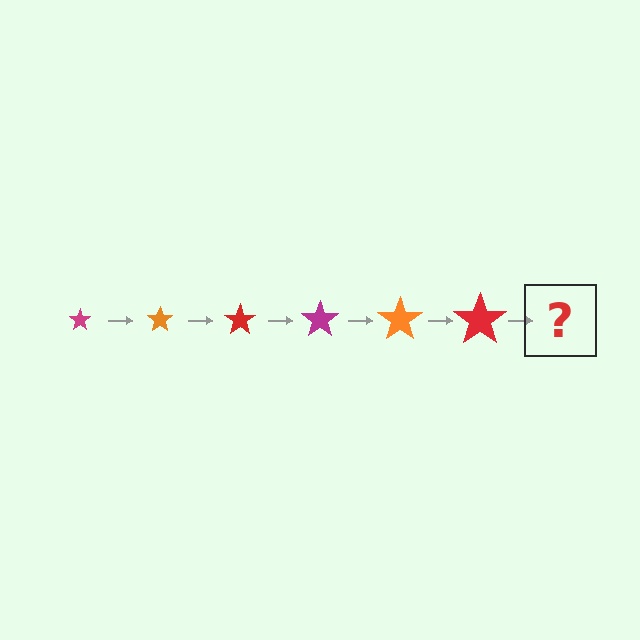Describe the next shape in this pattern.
It should be a magenta star, larger than the previous one.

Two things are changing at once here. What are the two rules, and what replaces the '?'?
The two rules are that the star grows larger each step and the color cycles through magenta, orange, and red. The '?' should be a magenta star, larger than the previous one.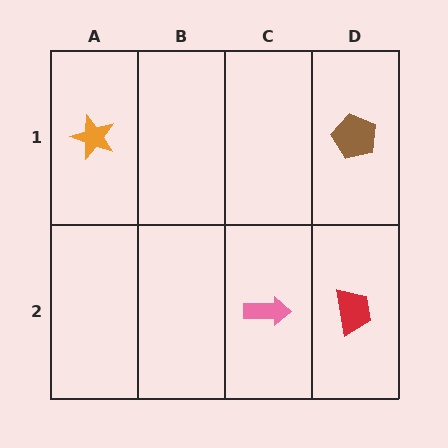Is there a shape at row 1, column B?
No, that cell is empty.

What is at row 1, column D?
A brown pentagon.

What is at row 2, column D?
A red trapezoid.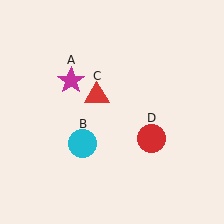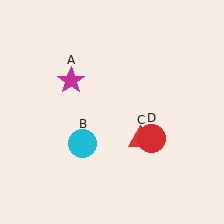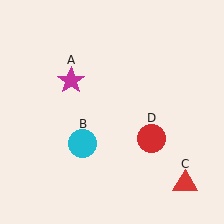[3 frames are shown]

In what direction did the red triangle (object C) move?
The red triangle (object C) moved down and to the right.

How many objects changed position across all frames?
1 object changed position: red triangle (object C).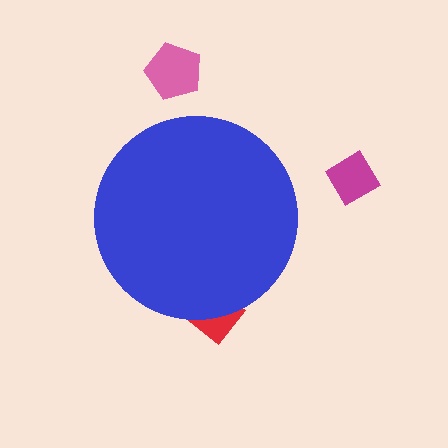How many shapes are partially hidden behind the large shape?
1 shape is partially hidden.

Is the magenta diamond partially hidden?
No, the magenta diamond is fully visible.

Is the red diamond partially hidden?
Yes, the red diamond is partially hidden behind the blue circle.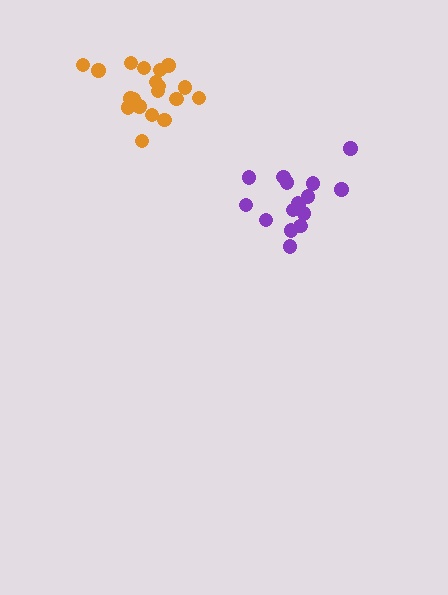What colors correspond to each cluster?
The clusters are colored: orange, purple.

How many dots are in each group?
Group 1: 19 dots, Group 2: 16 dots (35 total).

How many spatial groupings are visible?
There are 2 spatial groupings.